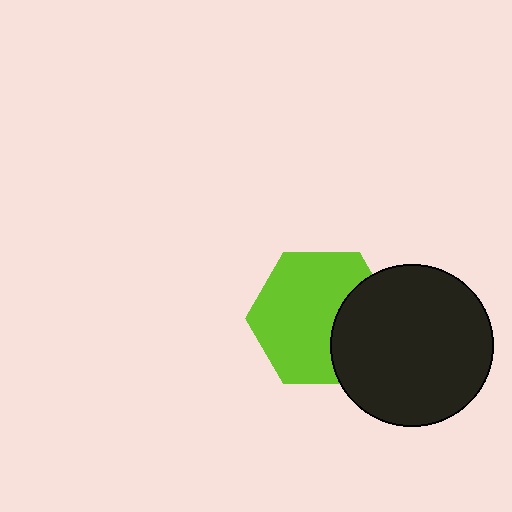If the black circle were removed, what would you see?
You would see the complete lime hexagon.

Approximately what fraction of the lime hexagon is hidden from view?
Roughly 31% of the lime hexagon is hidden behind the black circle.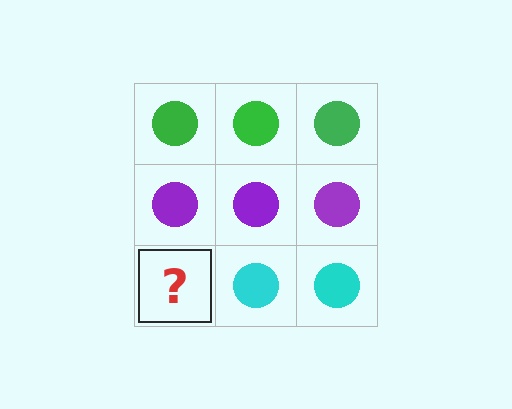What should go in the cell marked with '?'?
The missing cell should contain a cyan circle.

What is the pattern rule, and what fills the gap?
The rule is that each row has a consistent color. The gap should be filled with a cyan circle.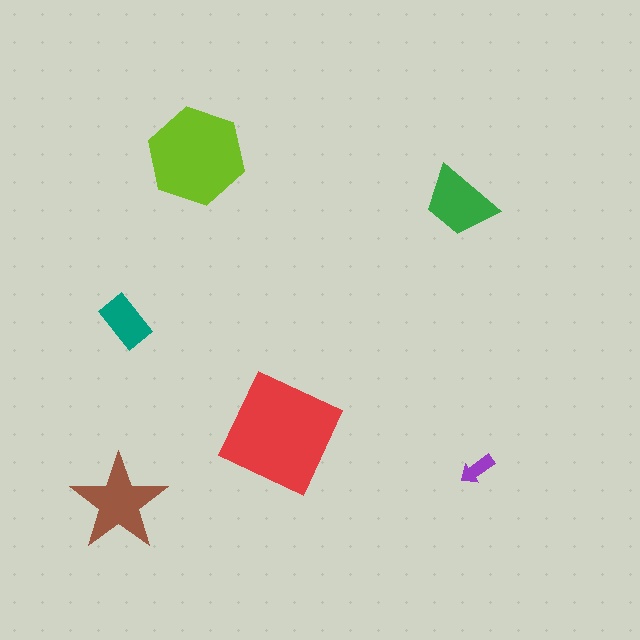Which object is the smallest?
The purple arrow.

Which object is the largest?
The red square.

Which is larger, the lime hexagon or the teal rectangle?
The lime hexagon.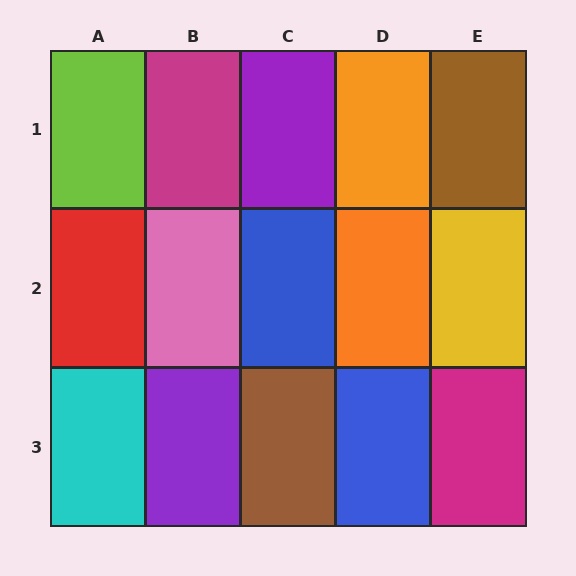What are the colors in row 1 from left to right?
Lime, magenta, purple, orange, brown.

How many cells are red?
1 cell is red.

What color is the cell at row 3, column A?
Cyan.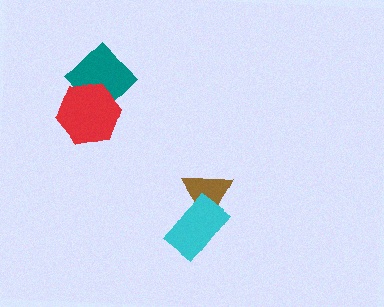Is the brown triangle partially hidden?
Yes, it is partially covered by another shape.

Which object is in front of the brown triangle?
The cyan rectangle is in front of the brown triangle.